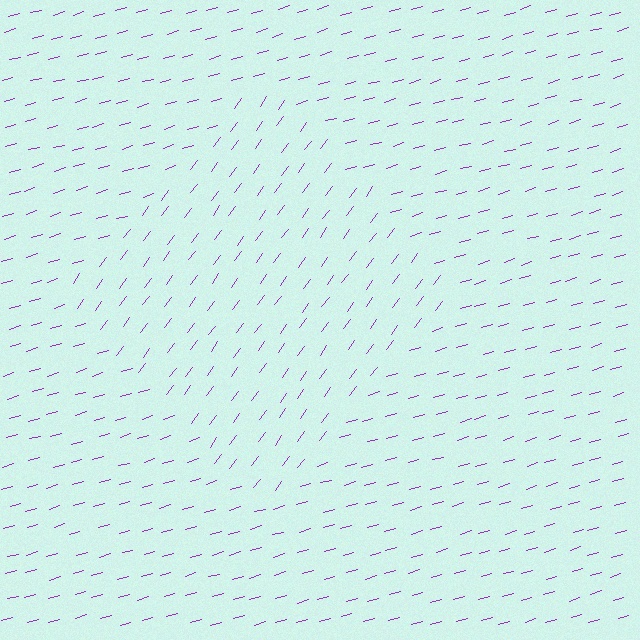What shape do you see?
I see a diamond.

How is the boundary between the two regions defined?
The boundary is defined purely by a change in line orientation (approximately 37 degrees difference). All lines are the same color and thickness.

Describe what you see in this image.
The image is filled with small purple line segments. A diamond region in the image has lines oriented differently from the surrounding lines, creating a visible texture boundary.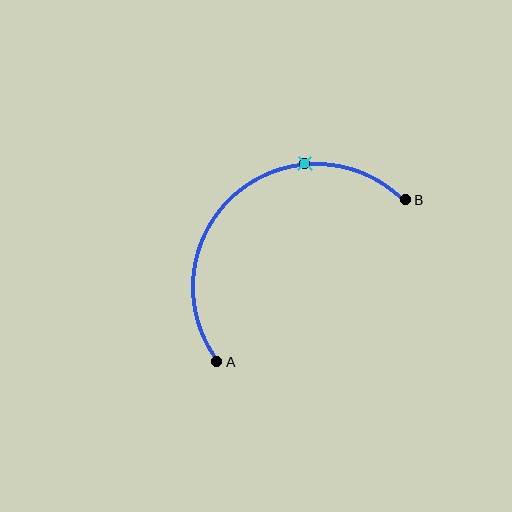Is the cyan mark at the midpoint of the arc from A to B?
No. The cyan mark lies on the arc but is closer to endpoint B. The arc midpoint would be at the point on the curve equidistant along the arc from both A and B.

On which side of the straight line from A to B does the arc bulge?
The arc bulges above and to the left of the straight line connecting A and B.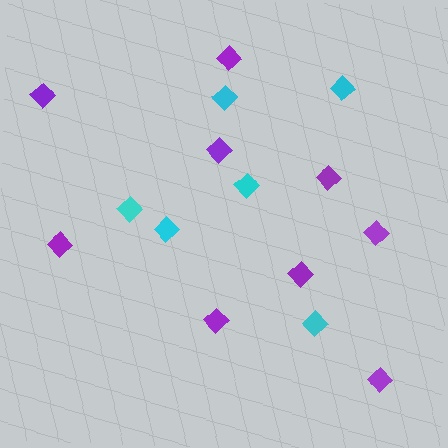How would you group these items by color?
There are 2 groups: one group of cyan diamonds (6) and one group of purple diamonds (9).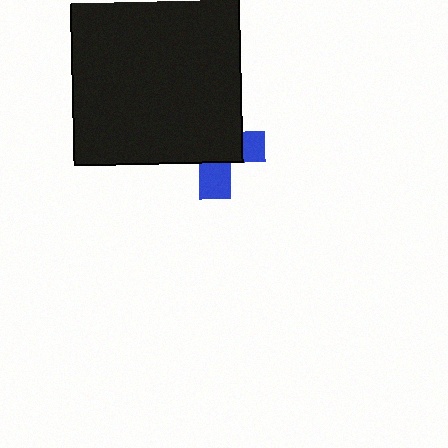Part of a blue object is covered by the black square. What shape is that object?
It is a cross.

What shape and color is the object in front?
The object in front is a black square.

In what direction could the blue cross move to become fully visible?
The blue cross could move toward the lower-right. That would shift it out from behind the black square entirely.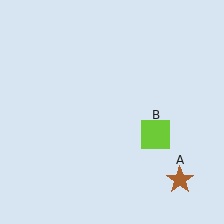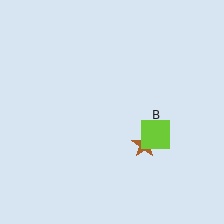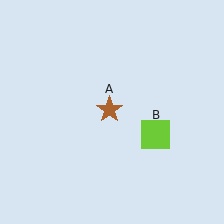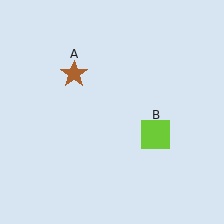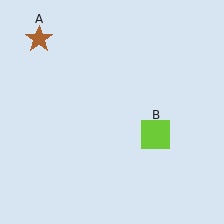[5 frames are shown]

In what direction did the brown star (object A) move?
The brown star (object A) moved up and to the left.